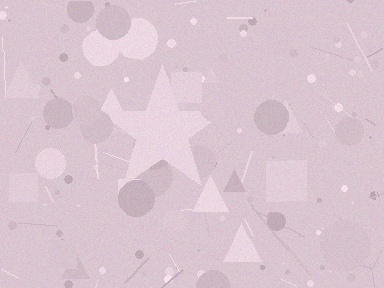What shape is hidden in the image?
A star is hidden in the image.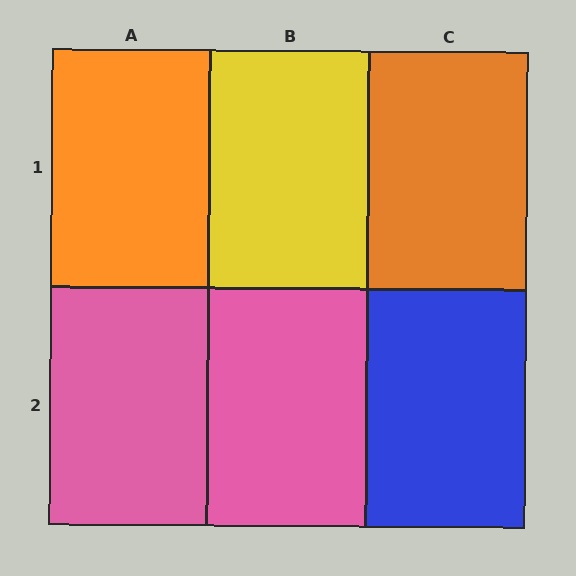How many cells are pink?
2 cells are pink.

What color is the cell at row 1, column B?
Yellow.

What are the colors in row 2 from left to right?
Pink, pink, blue.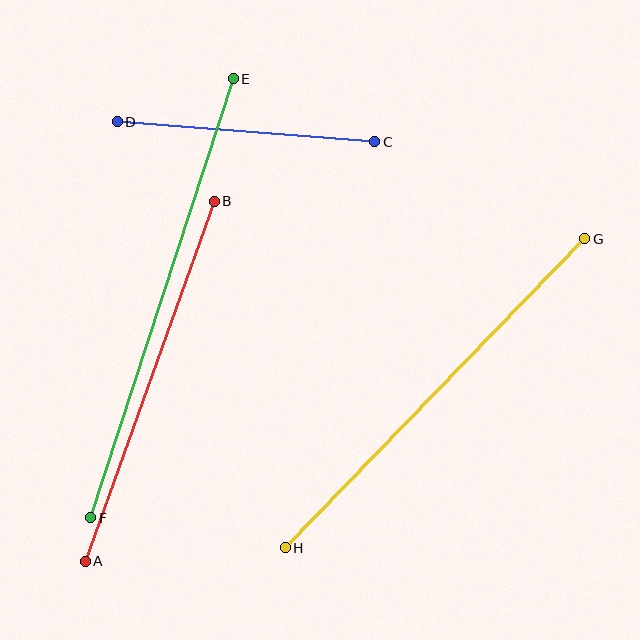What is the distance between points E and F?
The distance is approximately 461 pixels.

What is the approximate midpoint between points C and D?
The midpoint is at approximately (246, 132) pixels.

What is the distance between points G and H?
The distance is approximately 430 pixels.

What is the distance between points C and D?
The distance is approximately 258 pixels.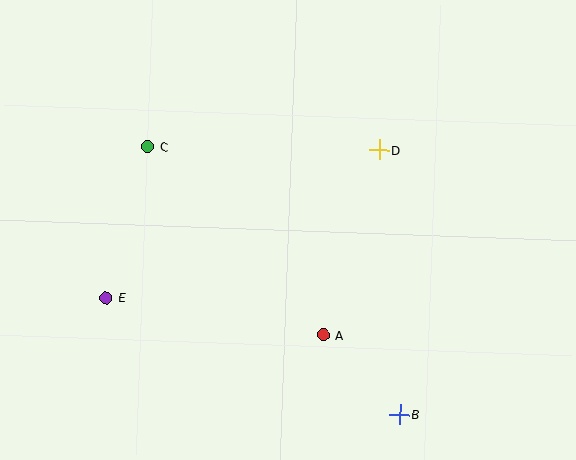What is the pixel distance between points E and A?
The distance between E and A is 221 pixels.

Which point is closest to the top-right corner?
Point D is closest to the top-right corner.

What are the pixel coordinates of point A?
Point A is at (324, 335).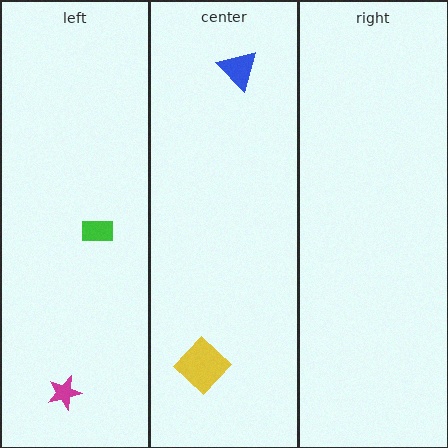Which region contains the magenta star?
The left region.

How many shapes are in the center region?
2.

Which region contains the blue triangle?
The center region.